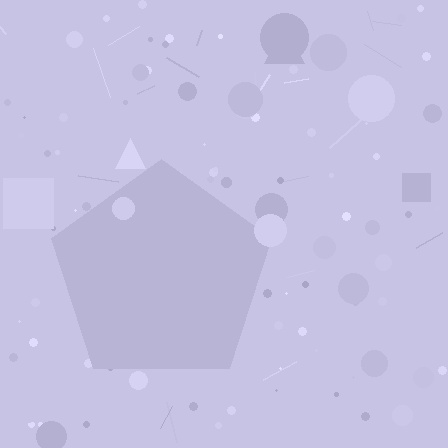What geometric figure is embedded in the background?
A pentagon is embedded in the background.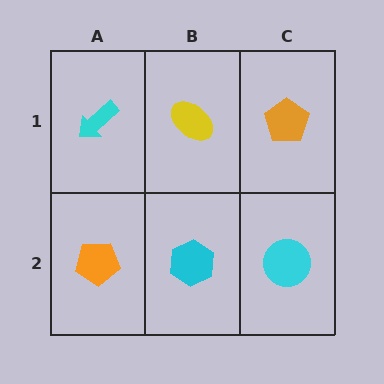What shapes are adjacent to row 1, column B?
A cyan hexagon (row 2, column B), a cyan arrow (row 1, column A), an orange pentagon (row 1, column C).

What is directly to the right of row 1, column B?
An orange pentagon.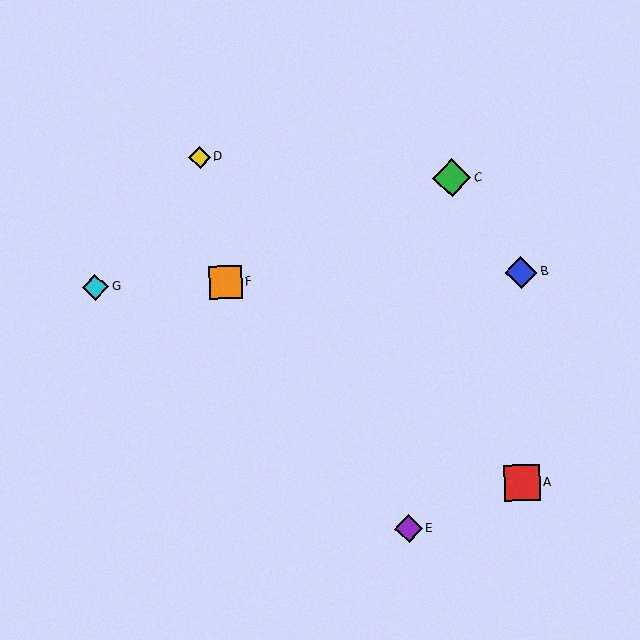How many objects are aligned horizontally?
3 objects (B, F, G) are aligned horizontally.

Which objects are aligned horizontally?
Objects B, F, G are aligned horizontally.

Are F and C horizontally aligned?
No, F is at y≈282 and C is at y≈178.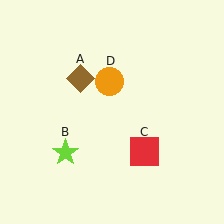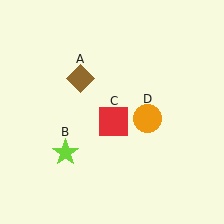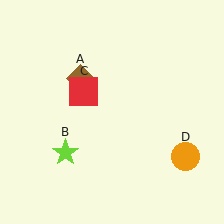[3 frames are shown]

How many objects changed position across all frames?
2 objects changed position: red square (object C), orange circle (object D).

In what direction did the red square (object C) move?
The red square (object C) moved up and to the left.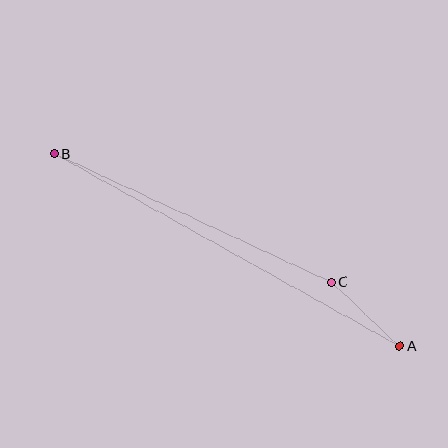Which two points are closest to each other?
Points A and C are closest to each other.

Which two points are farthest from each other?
Points A and B are farthest from each other.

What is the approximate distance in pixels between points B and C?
The distance between B and C is approximately 306 pixels.